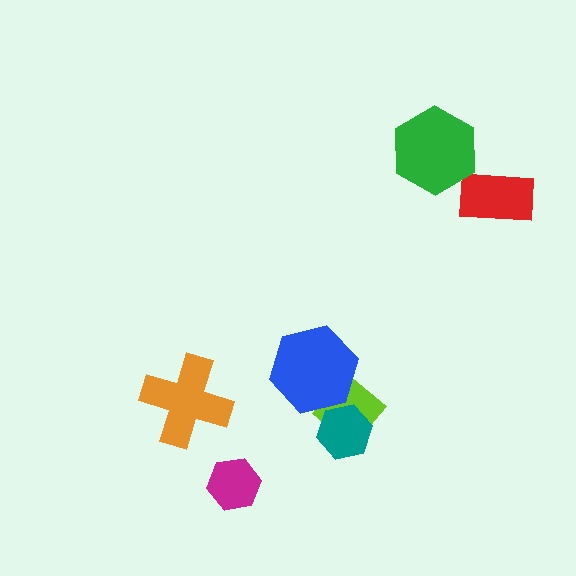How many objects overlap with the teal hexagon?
1 object overlaps with the teal hexagon.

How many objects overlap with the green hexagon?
0 objects overlap with the green hexagon.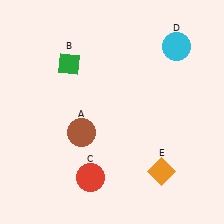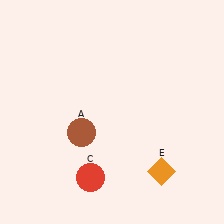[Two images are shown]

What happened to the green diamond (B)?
The green diamond (B) was removed in Image 2. It was in the top-left area of Image 1.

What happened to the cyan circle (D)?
The cyan circle (D) was removed in Image 2. It was in the top-right area of Image 1.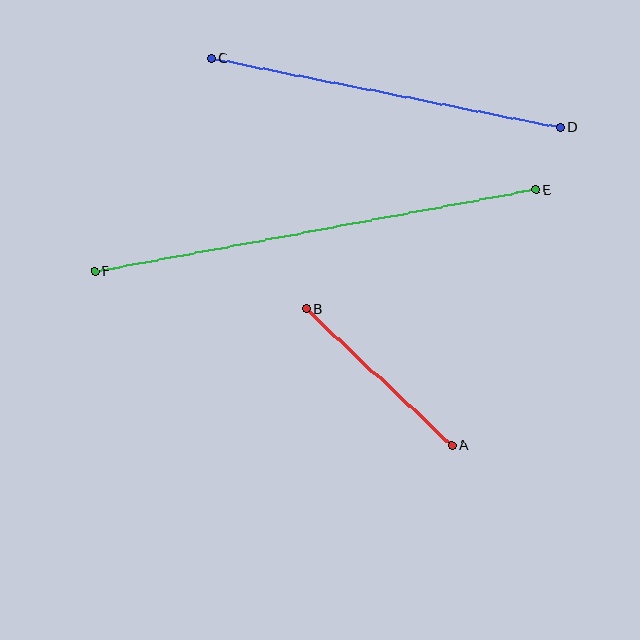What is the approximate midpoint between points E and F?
The midpoint is at approximately (315, 231) pixels.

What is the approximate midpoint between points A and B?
The midpoint is at approximately (379, 377) pixels.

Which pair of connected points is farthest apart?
Points E and F are farthest apart.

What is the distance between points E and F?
The distance is approximately 448 pixels.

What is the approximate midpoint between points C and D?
The midpoint is at approximately (385, 93) pixels.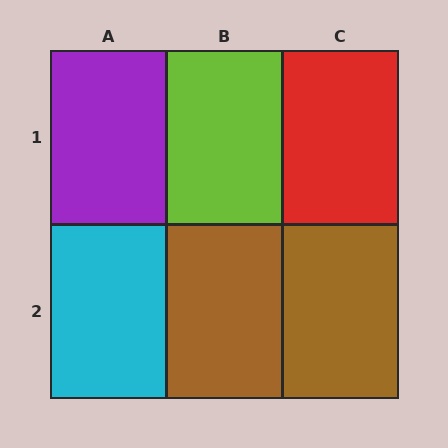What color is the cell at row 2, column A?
Cyan.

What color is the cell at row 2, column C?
Brown.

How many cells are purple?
1 cell is purple.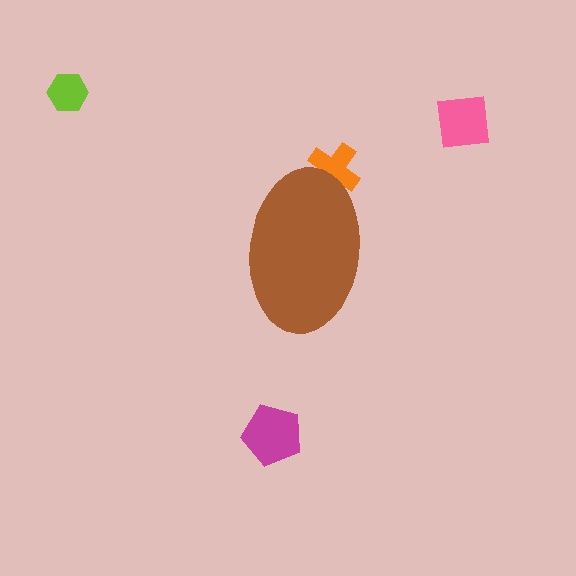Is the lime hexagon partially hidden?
No, the lime hexagon is fully visible.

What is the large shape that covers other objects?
A brown ellipse.